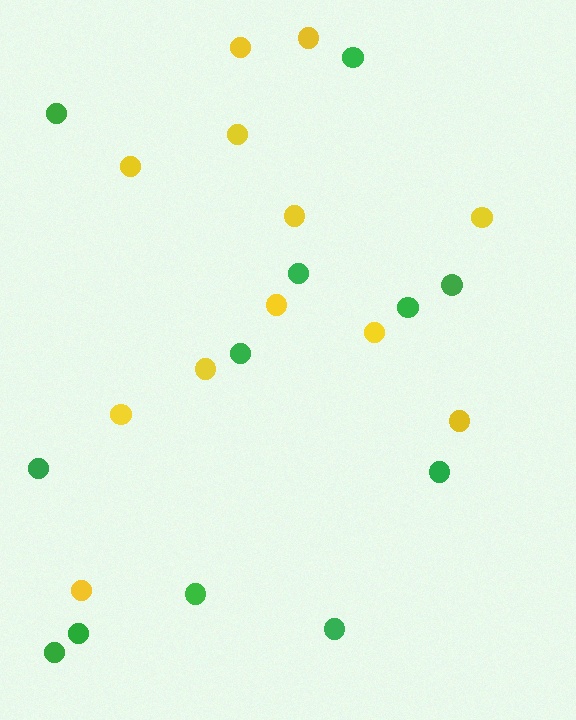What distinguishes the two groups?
There are 2 groups: one group of green circles (12) and one group of yellow circles (12).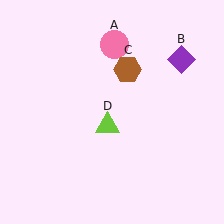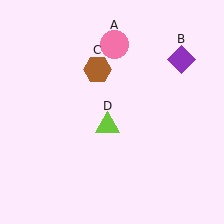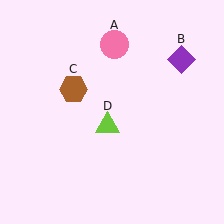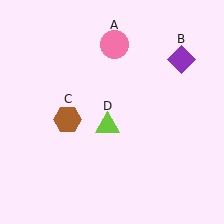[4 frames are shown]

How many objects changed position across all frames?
1 object changed position: brown hexagon (object C).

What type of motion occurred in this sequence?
The brown hexagon (object C) rotated counterclockwise around the center of the scene.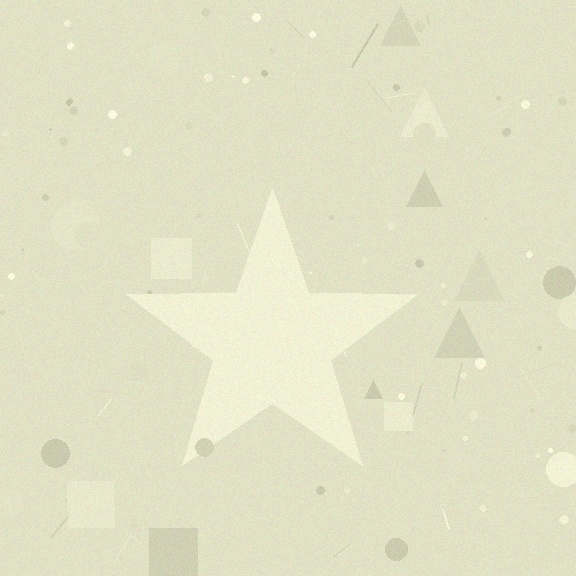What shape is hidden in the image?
A star is hidden in the image.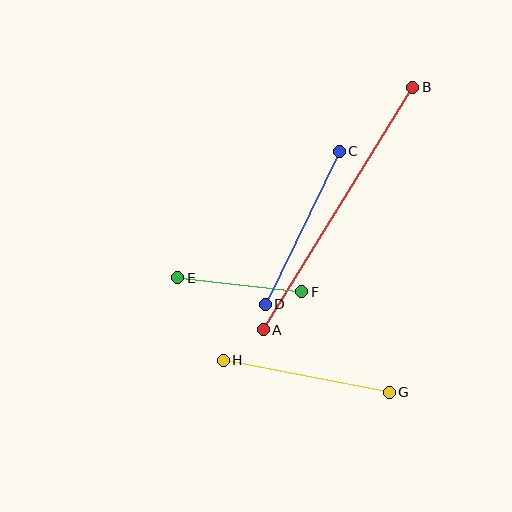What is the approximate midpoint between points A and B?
The midpoint is at approximately (338, 208) pixels.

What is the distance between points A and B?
The distance is approximately 285 pixels.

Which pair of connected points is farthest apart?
Points A and B are farthest apart.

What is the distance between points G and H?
The distance is approximately 169 pixels.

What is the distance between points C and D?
The distance is approximately 170 pixels.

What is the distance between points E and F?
The distance is approximately 125 pixels.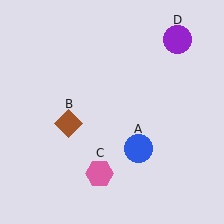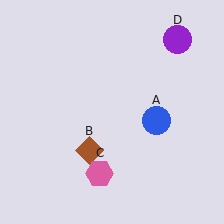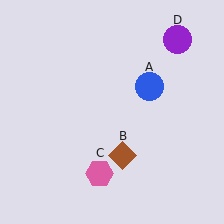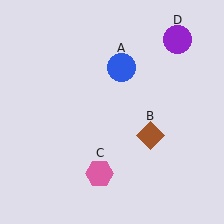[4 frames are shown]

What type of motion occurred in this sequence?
The blue circle (object A), brown diamond (object B) rotated counterclockwise around the center of the scene.